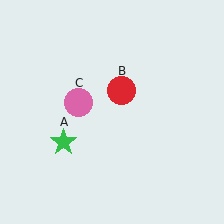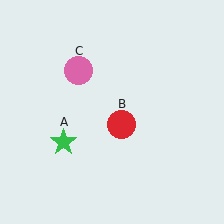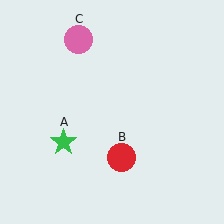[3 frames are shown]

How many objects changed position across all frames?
2 objects changed position: red circle (object B), pink circle (object C).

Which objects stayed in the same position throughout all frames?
Green star (object A) remained stationary.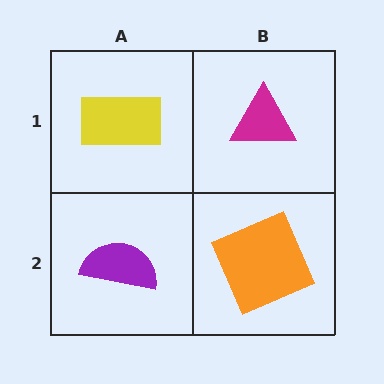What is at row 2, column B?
An orange square.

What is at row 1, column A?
A yellow rectangle.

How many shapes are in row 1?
2 shapes.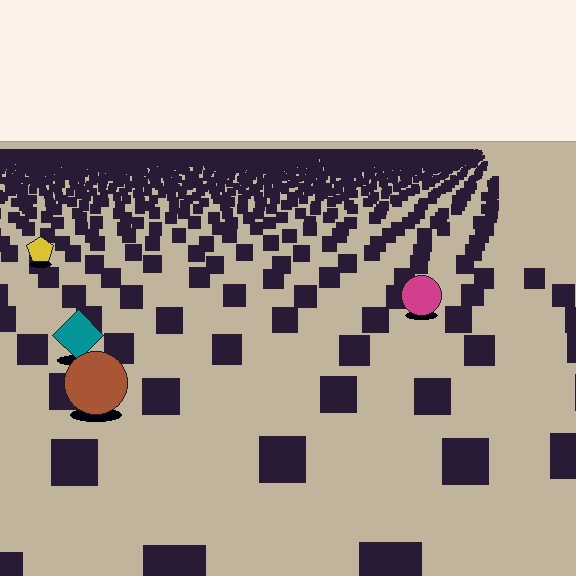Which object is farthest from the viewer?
The yellow pentagon is farthest from the viewer. It appears smaller and the ground texture around it is denser.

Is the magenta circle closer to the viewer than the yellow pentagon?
Yes. The magenta circle is closer — you can tell from the texture gradient: the ground texture is coarser near it.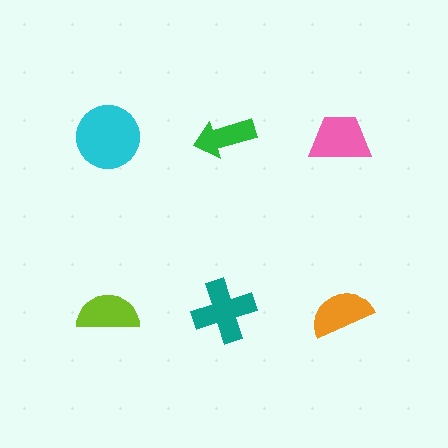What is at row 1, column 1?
A cyan circle.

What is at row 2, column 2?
A teal cross.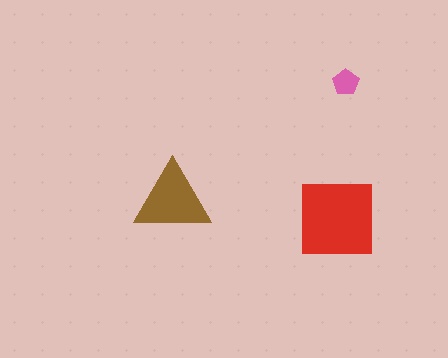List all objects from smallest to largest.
The pink pentagon, the brown triangle, the red square.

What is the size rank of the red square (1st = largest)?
1st.